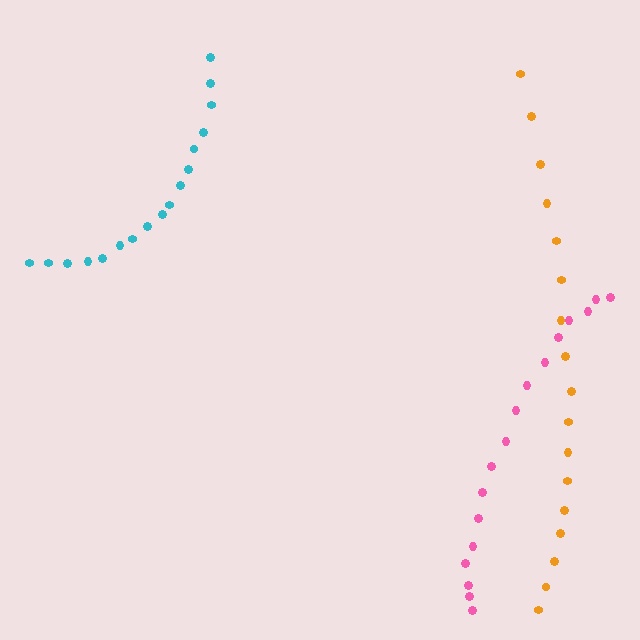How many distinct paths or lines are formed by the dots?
There are 3 distinct paths.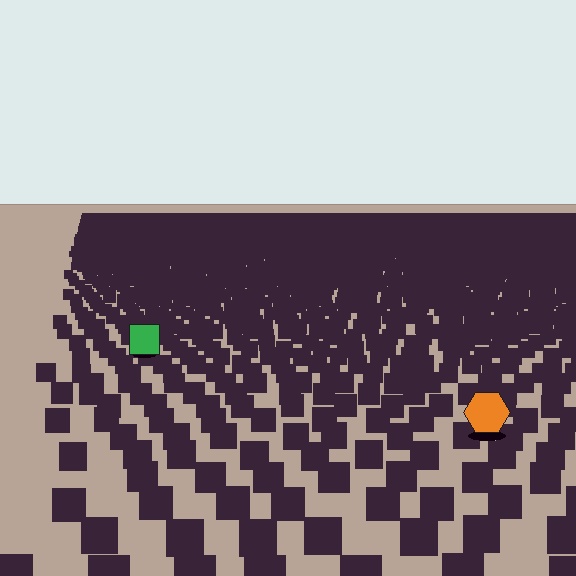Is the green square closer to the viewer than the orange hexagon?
No. The orange hexagon is closer — you can tell from the texture gradient: the ground texture is coarser near it.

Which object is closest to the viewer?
The orange hexagon is closest. The texture marks near it are larger and more spread out.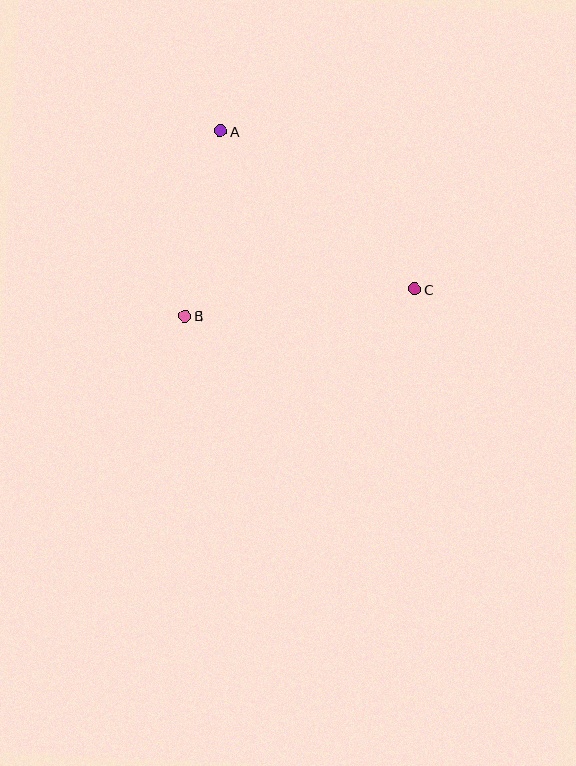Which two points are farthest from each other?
Points A and C are farthest from each other.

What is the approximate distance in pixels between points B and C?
The distance between B and C is approximately 231 pixels.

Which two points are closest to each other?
Points A and B are closest to each other.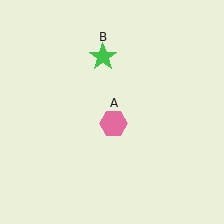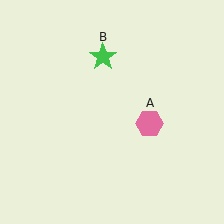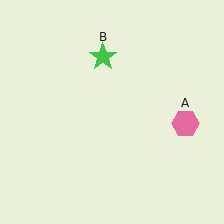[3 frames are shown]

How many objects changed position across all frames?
1 object changed position: pink hexagon (object A).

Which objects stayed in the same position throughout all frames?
Green star (object B) remained stationary.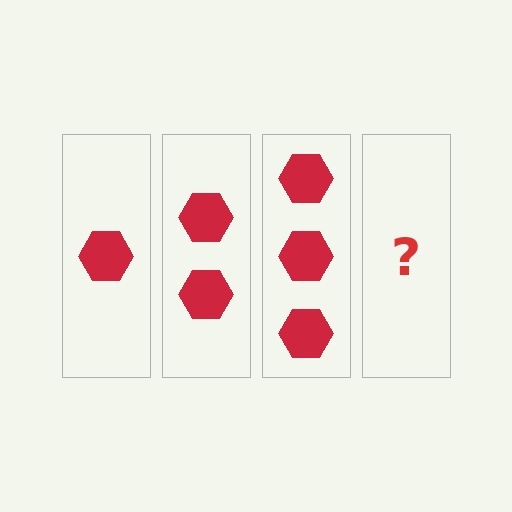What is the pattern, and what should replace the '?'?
The pattern is that each step adds one more hexagon. The '?' should be 4 hexagons.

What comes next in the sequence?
The next element should be 4 hexagons.